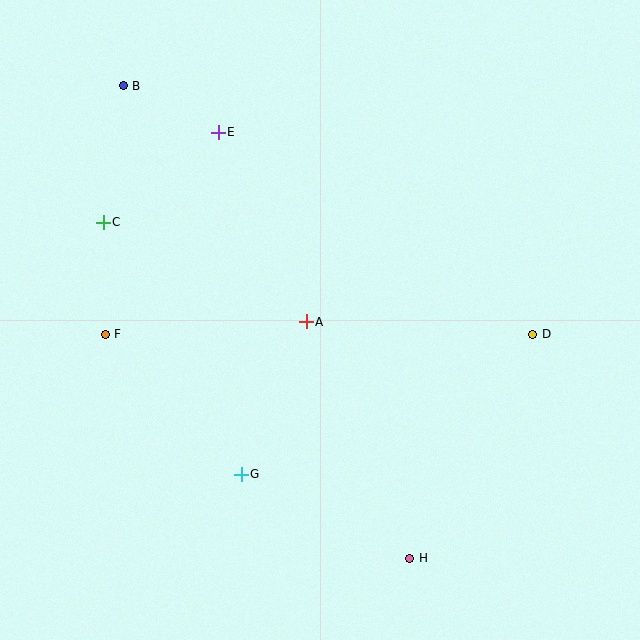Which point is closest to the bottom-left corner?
Point G is closest to the bottom-left corner.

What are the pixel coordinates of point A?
Point A is at (306, 322).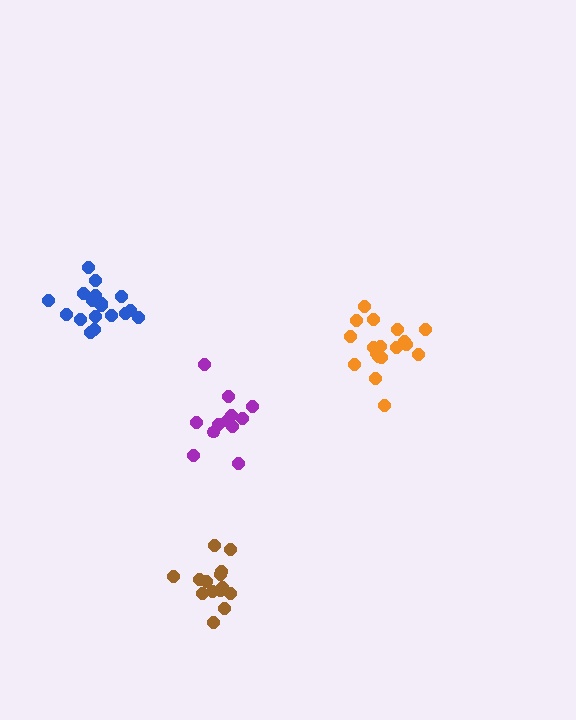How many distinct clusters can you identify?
There are 4 distinct clusters.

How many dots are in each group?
Group 1: 18 dots, Group 2: 12 dots, Group 3: 18 dots, Group 4: 14 dots (62 total).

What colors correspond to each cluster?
The clusters are colored: blue, purple, orange, brown.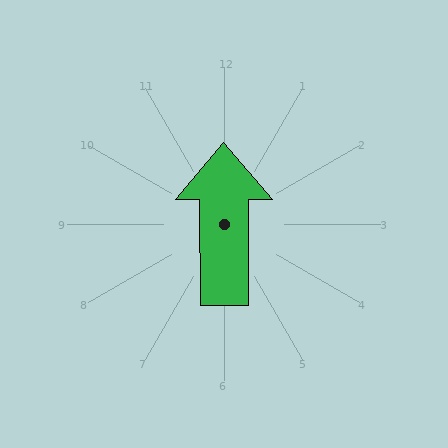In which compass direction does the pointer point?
North.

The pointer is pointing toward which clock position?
Roughly 12 o'clock.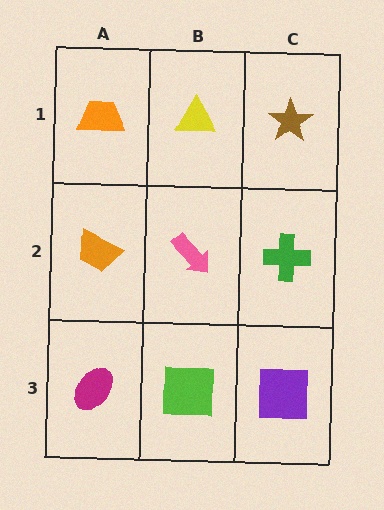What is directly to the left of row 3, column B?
A magenta ellipse.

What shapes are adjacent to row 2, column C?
A brown star (row 1, column C), a purple square (row 3, column C), a pink arrow (row 2, column B).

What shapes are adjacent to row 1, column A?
An orange trapezoid (row 2, column A), a yellow triangle (row 1, column B).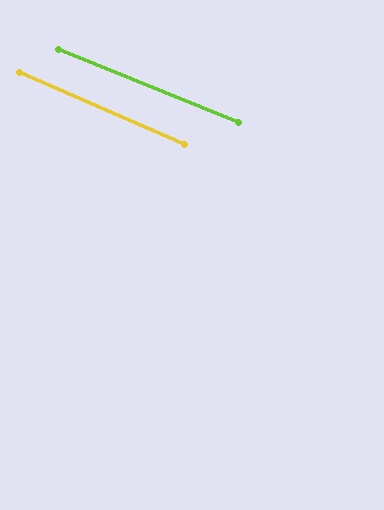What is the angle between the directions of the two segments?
Approximately 2 degrees.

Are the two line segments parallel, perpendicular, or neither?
Parallel — their directions differ by only 1.7°.